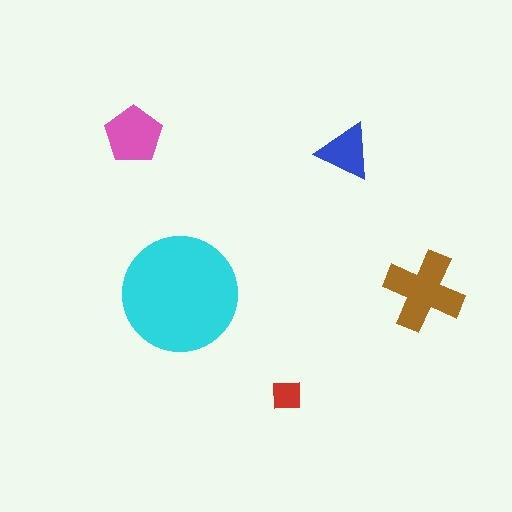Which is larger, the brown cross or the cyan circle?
The cyan circle.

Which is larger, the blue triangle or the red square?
The blue triangle.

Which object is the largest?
The cyan circle.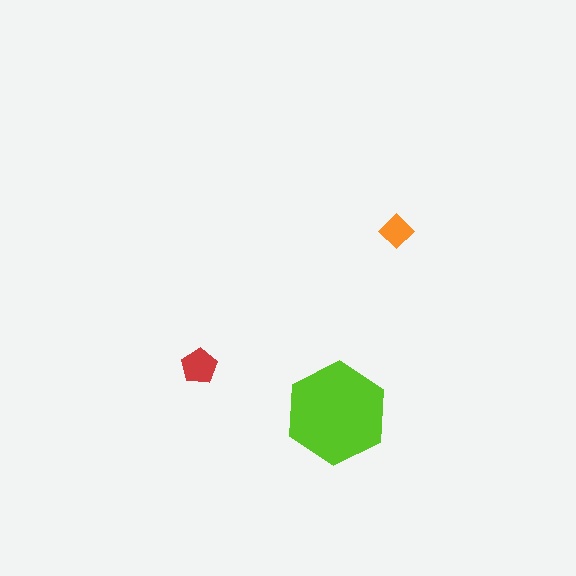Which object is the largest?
The lime hexagon.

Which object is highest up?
The orange diamond is topmost.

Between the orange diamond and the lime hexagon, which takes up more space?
The lime hexagon.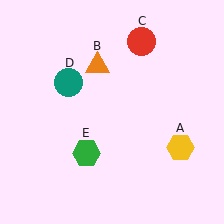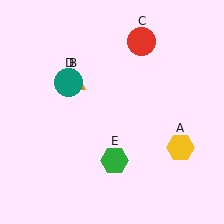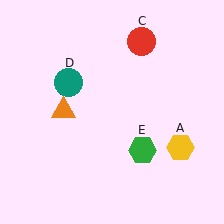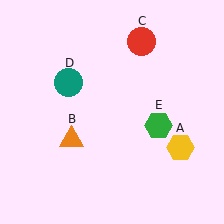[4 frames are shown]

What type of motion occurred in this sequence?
The orange triangle (object B), green hexagon (object E) rotated counterclockwise around the center of the scene.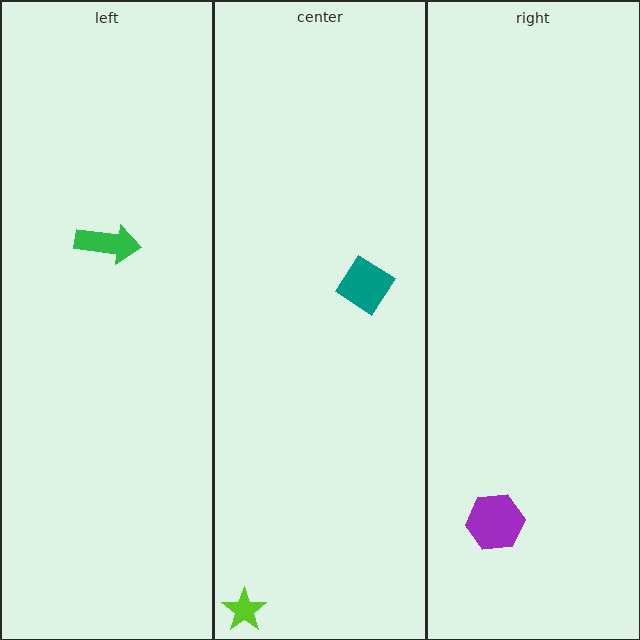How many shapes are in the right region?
1.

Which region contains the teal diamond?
The center region.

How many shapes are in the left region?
1.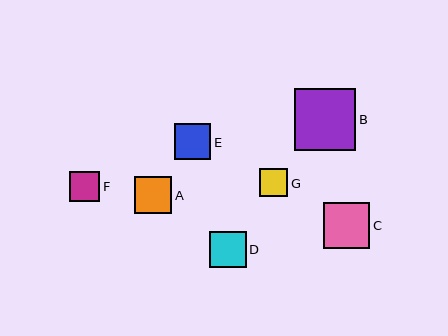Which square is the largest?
Square B is the largest with a size of approximately 61 pixels.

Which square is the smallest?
Square G is the smallest with a size of approximately 28 pixels.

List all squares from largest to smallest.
From largest to smallest: B, C, A, D, E, F, G.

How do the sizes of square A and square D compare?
Square A and square D are approximately the same size.